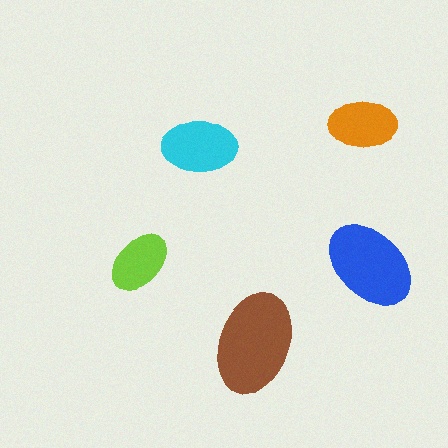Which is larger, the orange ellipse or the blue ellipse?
The blue one.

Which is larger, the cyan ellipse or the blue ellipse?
The blue one.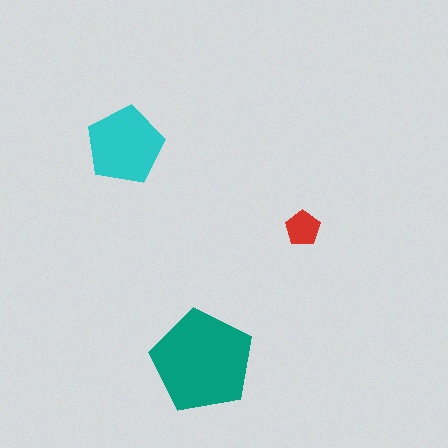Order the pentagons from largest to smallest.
the teal one, the cyan one, the red one.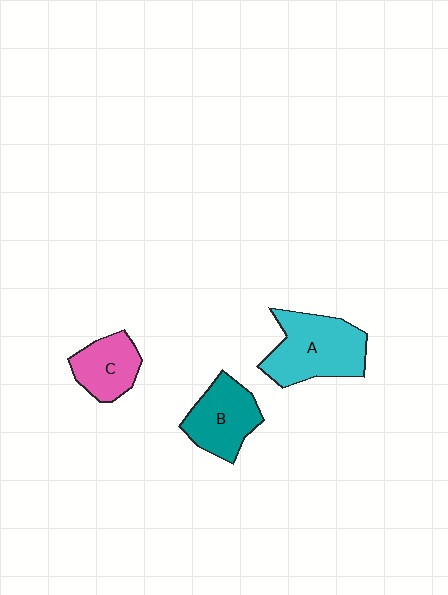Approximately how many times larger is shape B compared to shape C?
Approximately 1.2 times.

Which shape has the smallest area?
Shape C (pink).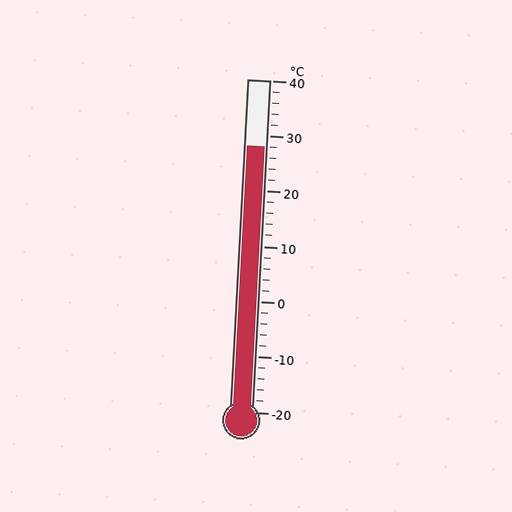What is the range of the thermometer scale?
The thermometer scale ranges from -20°C to 40°C.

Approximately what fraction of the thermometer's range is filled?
The thermometer is filled to approximately 80% of its range.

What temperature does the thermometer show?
The thermometer shows approximately 28°C.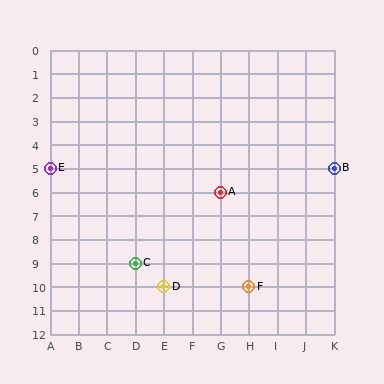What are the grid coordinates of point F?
Point F is at grid coordinates (H, 10).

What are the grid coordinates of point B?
Point B is at grid coordinates (K, 5).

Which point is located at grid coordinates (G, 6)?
Point A is at (G, 6).